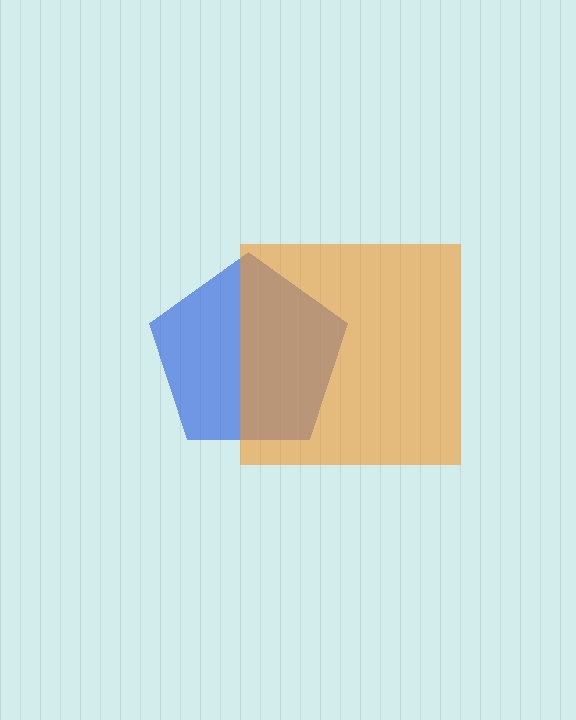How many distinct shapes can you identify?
There are 2 distinct shapes: a blue pentagon, an orange square.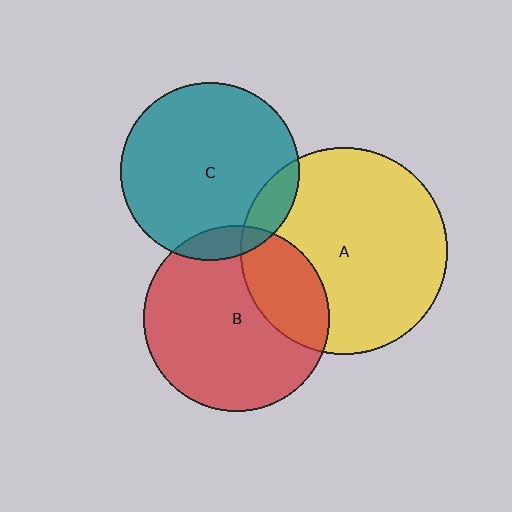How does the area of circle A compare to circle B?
Approximately 1.2 times.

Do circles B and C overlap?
Yes.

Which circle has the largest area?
Circle A (yellow).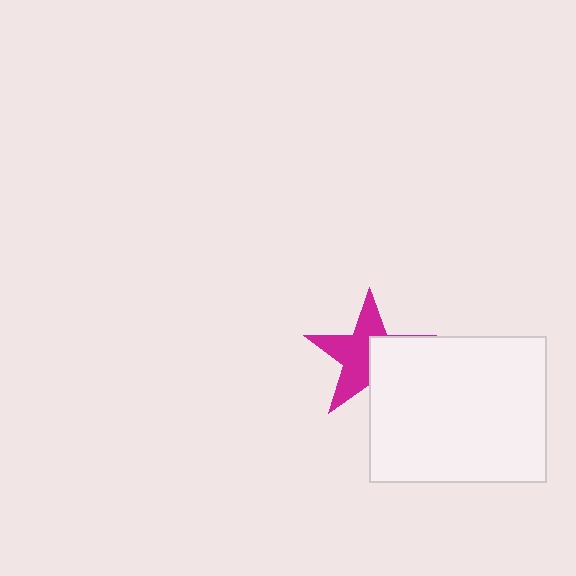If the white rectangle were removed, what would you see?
You would see the complete magenta star.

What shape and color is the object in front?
The object in front is a white rectangle.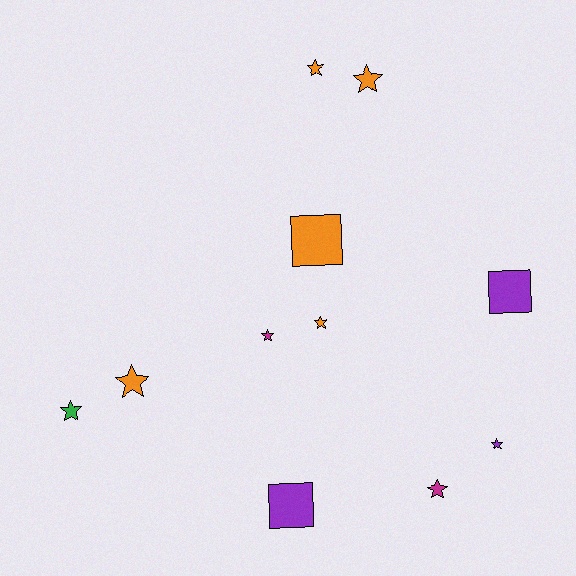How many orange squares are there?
There is 1 orange square.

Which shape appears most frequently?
Star, with 8 objects.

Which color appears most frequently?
Orange, with 5 objects.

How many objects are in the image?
There are 11 objects.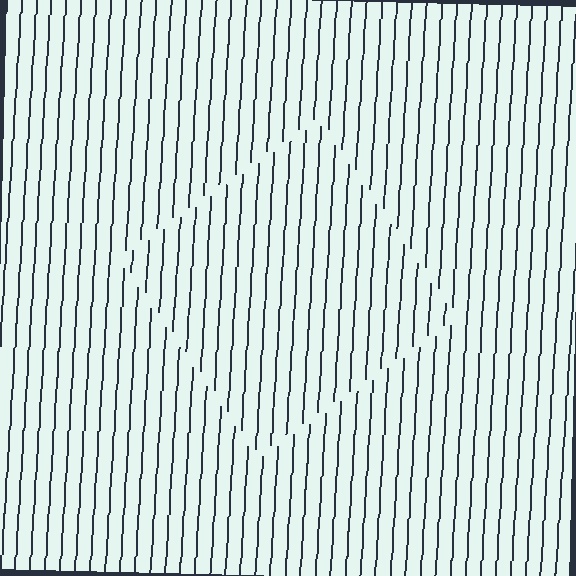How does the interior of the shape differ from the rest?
The interior of the shape contains the same grating, shifted by half a period — the contour is defined by the phase discontinuity where line-ends from the inner and outer gratings abut.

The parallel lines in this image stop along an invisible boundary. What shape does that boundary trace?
An illusory square. The interior of the shape contains the same grating, shifted by half a period — the contour is defined by the phase discontinuity where line-ends from the inner and outer gratings abut.